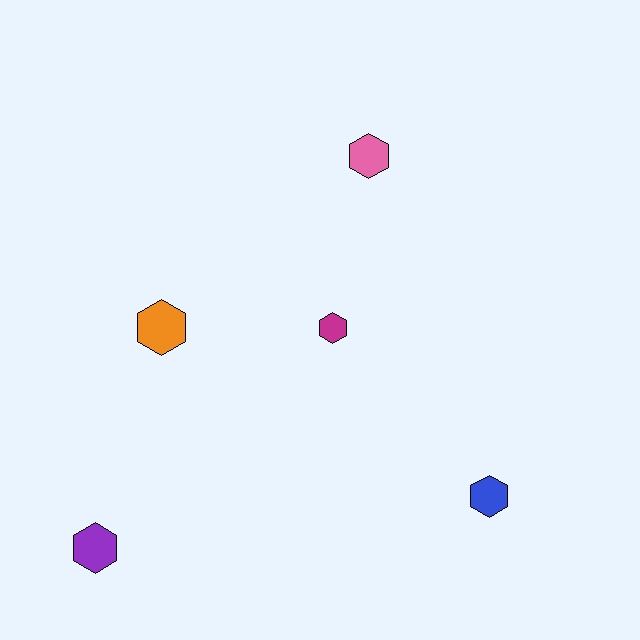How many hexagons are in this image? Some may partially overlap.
There are 5 hexagons.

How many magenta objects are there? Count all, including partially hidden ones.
There is 1 magenta object.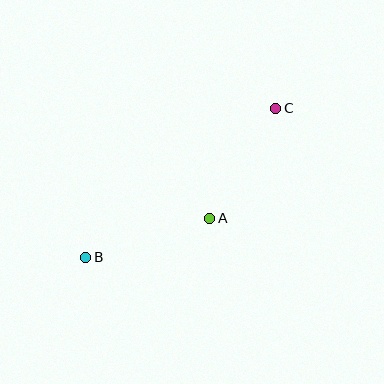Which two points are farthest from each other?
Points B and C are farthest from each other.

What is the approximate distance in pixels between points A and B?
The distance between A and B is approximately 130 pixels.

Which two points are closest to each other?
Points A and C are closest to each other.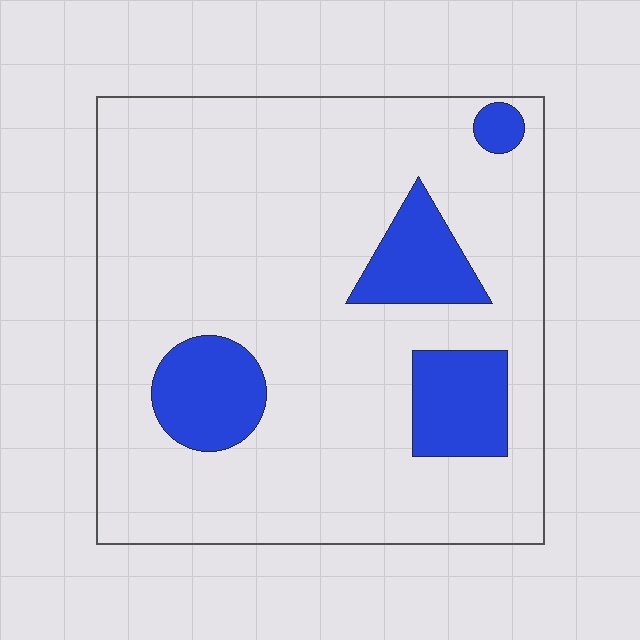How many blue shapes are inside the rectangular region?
4.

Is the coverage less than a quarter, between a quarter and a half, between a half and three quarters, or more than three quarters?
Less than a quarter.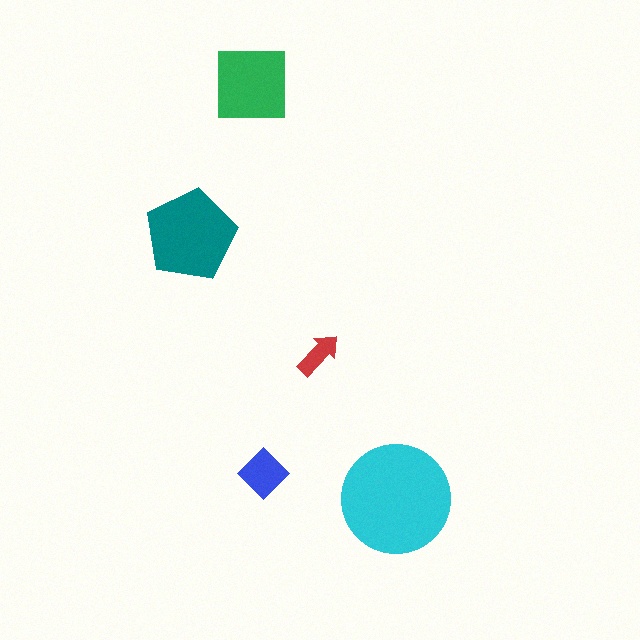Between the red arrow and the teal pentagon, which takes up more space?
The teal pentagon.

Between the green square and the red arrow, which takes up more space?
The green square.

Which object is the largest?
The cyan circle.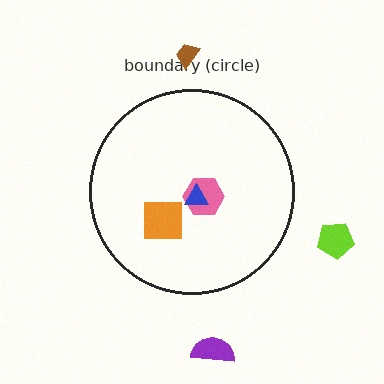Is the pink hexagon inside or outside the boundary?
Inside.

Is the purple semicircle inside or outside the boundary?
Outside.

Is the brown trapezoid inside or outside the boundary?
Outside.